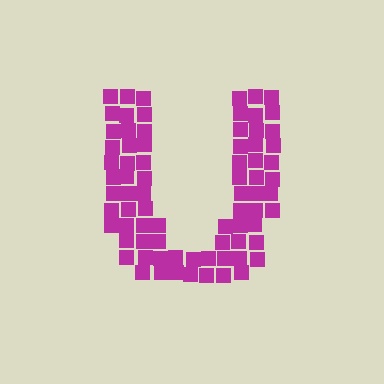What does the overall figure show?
The overall figure shows the letter U.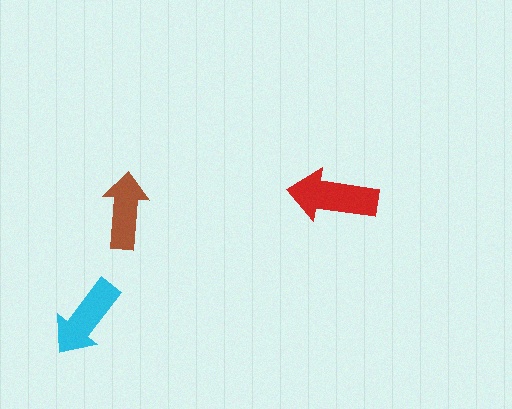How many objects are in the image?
There are 3 objects in the image.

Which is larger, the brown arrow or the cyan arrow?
The cyan one.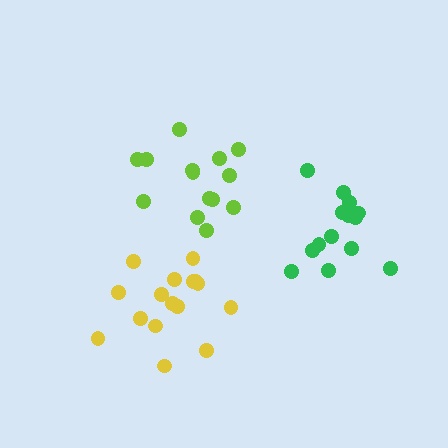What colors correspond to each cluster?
The clusters are colored: lime, green, yellow.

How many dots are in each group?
Group 1: 14 dots, Group 2: 14 dots, Group 3: 16 dots (44 total).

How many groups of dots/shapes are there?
There are 3 groups.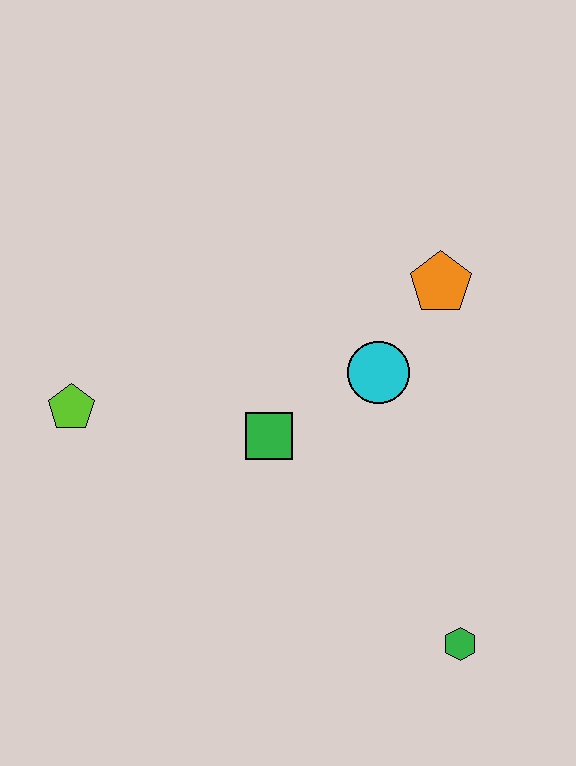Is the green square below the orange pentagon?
Yes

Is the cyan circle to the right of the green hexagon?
No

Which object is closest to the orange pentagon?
The cyan circle is closest to the orange pentagon.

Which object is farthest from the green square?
The green hexagon is farthest from the green square.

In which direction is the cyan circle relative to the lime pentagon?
The cyan circle is to the right of the lime pentagon.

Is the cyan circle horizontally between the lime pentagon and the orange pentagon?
Yes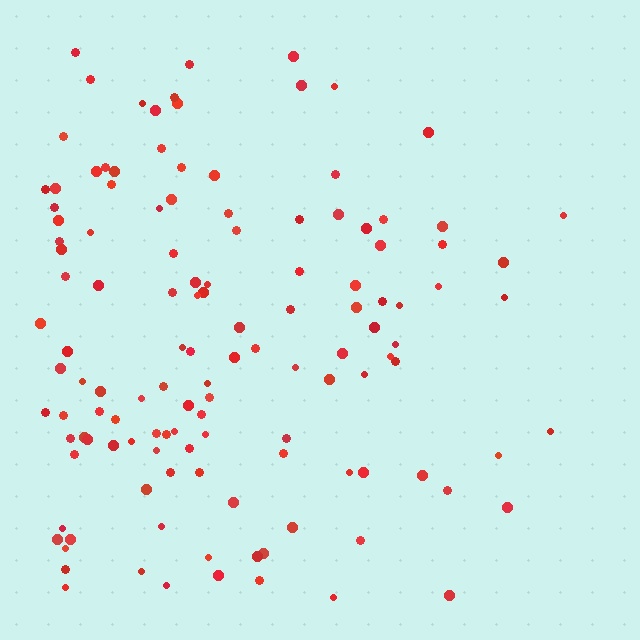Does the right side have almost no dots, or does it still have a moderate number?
Still a moderate number, just noticeably fewer than the left.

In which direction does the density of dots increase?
From right to left, with the left side densest.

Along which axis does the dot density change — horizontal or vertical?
Horizontal.